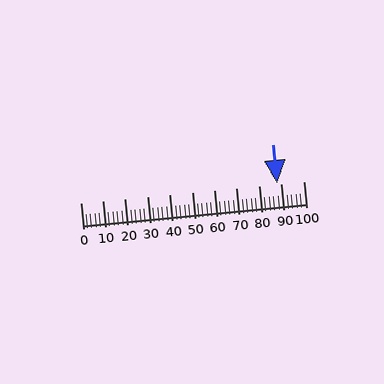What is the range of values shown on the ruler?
The ruler shows values from 0 to 100.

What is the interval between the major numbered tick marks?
The major tick marks are spaced 10 units apart.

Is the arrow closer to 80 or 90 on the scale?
The arrow is closer to 90.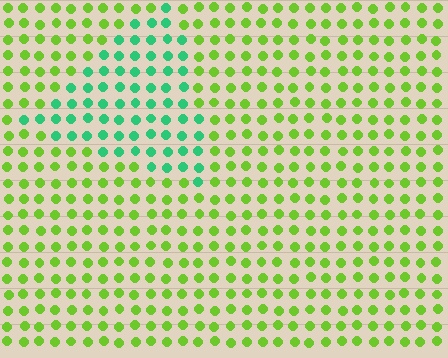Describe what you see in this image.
The image is filled with small lime elements in a uniform arrangement. A triangle-shaped region is visible where the elements are tinted to a slightly different hue, forming a subtle color boundary.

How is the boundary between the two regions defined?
The boundary is defined purely by a slight shift in hue (about 55 degrees). Spacing, size, and orientation are identical on both sides.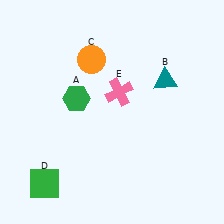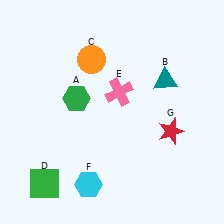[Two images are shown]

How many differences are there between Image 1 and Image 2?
There are 2 differences between the two images.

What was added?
A cyan hexagon (F), a red star (G) were added in Image 2.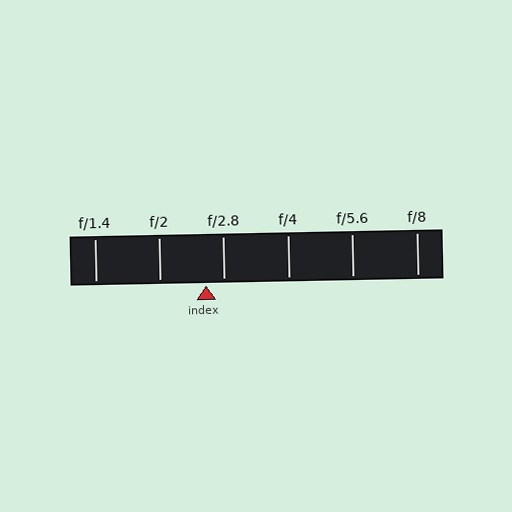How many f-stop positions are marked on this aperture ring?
There are 6 f-stop positions marked.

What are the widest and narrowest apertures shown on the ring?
The widest aperture shown is f/1.4 and the narrowest is f/8.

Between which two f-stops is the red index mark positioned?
The index mark is between f/2 and f/2.8.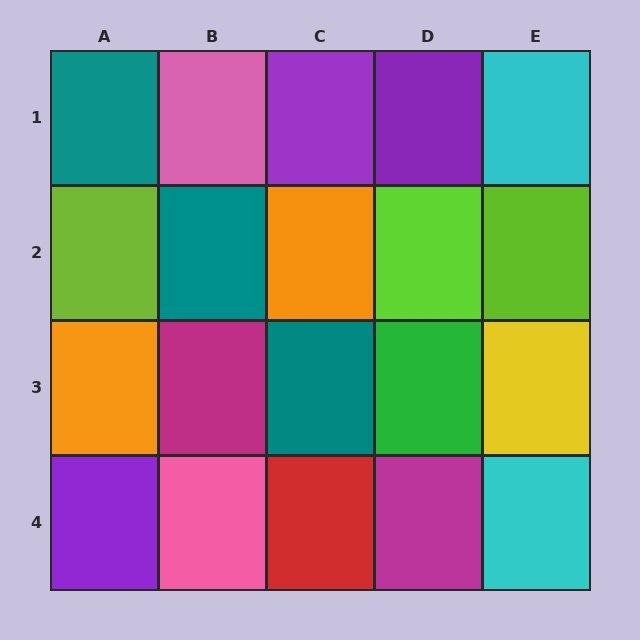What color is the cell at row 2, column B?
Teal.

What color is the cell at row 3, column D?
Green.